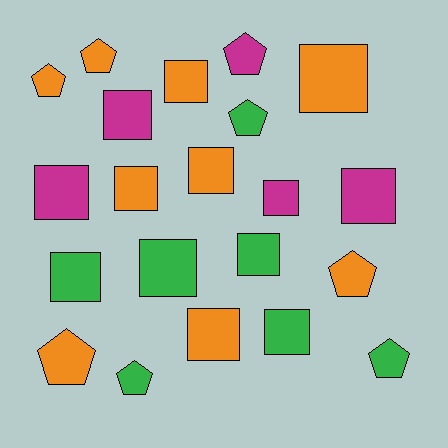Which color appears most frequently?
Orange, with 9 objects.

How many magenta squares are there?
There are 4 magenta squares.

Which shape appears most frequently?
Square, with 13 objects.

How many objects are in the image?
There are 21 objects.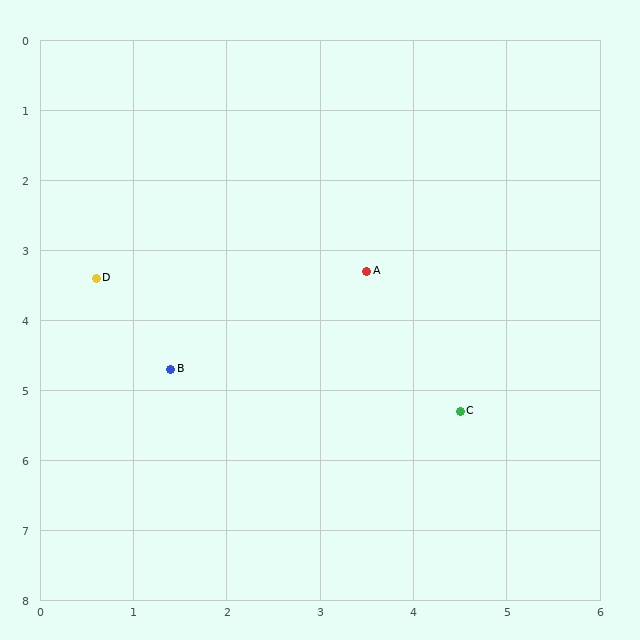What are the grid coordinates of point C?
Point C is at approximately (4.5, 5.3).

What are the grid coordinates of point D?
Point D is at approximately (0.6, 3.4).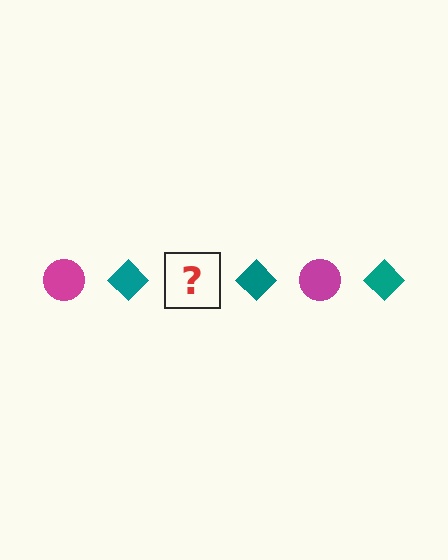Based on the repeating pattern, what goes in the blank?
The blank should be a magenta circle.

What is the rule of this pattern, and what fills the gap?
The rule is that the pattern alternates between magenta circle and teal diamond. The gap should be filled with a magenta circle.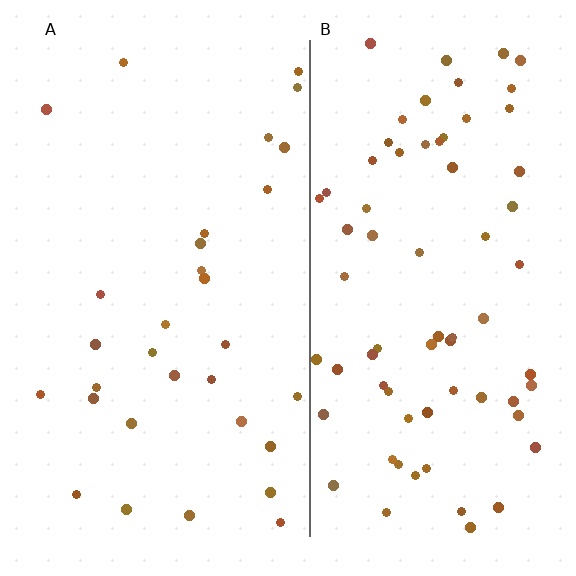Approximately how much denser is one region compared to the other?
Approximately 2.3× — region B over region A.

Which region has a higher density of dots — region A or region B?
B (the right).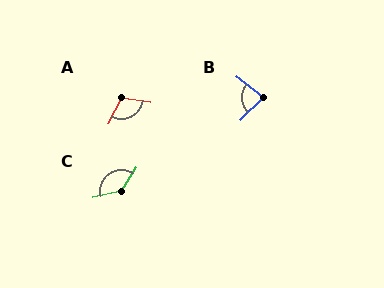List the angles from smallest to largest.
B (84°), A (109°), C (137°).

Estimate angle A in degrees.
Approximately 109 degrees.